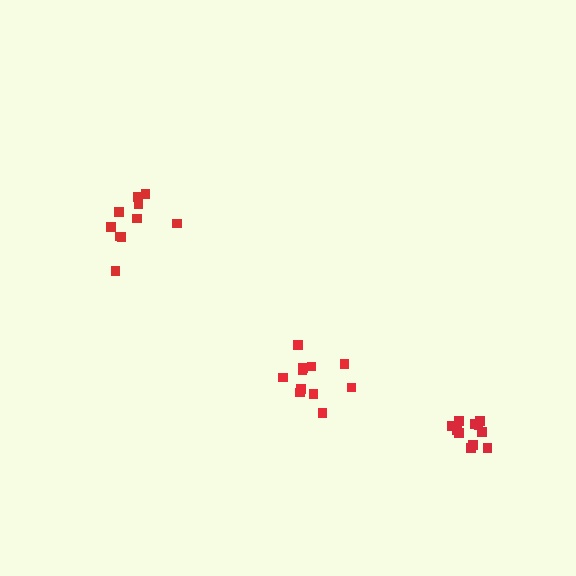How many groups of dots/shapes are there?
There are 3 groups.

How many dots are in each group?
Group 1: 11 dots, Group 2: 10 dots, Group 3: 11 dots (32 total).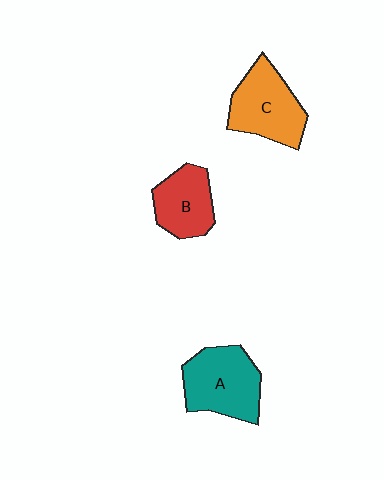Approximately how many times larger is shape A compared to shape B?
Approximately 1.3 times.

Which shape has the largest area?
Shape A (teal).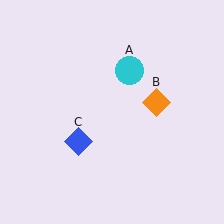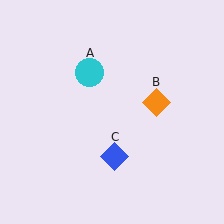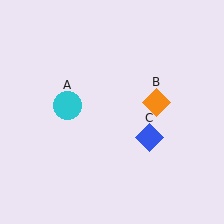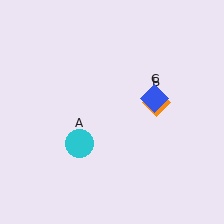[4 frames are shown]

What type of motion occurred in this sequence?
The cyan circle (object A), blue diamond (object C) rotated counterclockwise around the center of the scene.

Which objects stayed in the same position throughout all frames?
Orange diamond (object B) remained stationary.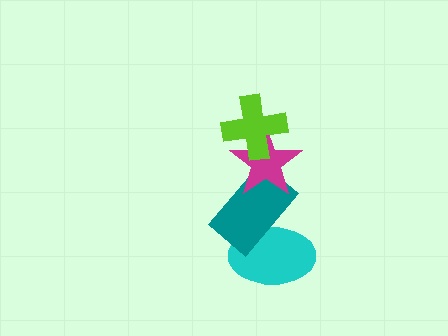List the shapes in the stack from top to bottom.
From top to bottom: the lime cross, the magenta star, the teal rectangle, the cyan ellipse.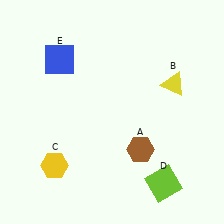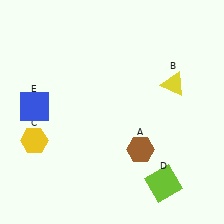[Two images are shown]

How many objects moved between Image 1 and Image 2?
2 objects moved between the two images.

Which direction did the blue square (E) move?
The blue square (E) moved down.